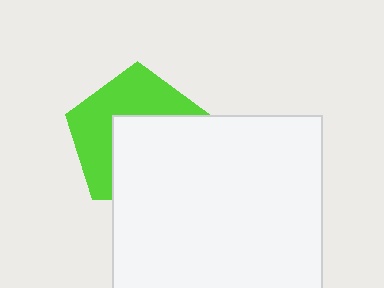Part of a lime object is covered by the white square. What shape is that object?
It is a pentagon.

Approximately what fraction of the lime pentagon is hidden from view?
Roughly 51% of the lime pentagon is hidden behind the white square.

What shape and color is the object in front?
The object in front is a white square.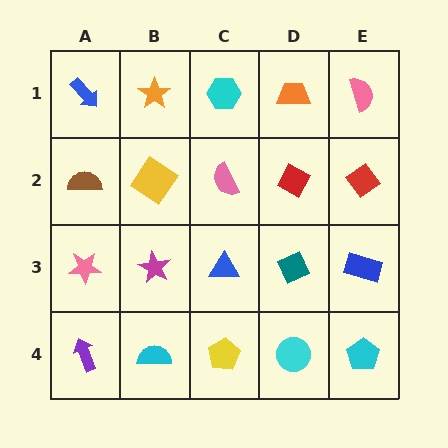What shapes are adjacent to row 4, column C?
A blue triangle (row 3, column C), a cyan semicircle (row 4, column B), a cyan circle (row 4, column D).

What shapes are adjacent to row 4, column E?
A blue rectangle (row 3, column E), a cyan circle (row 4, column D).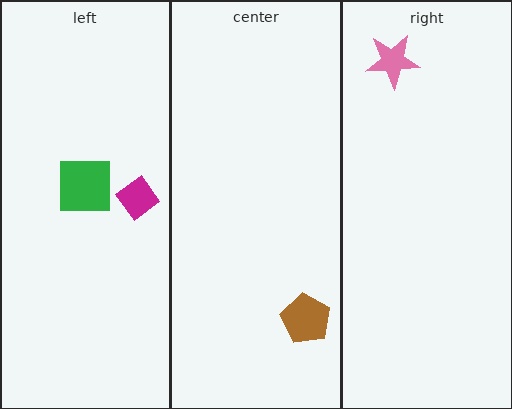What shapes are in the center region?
The brown pentagon.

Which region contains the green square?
The left region.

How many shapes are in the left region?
2.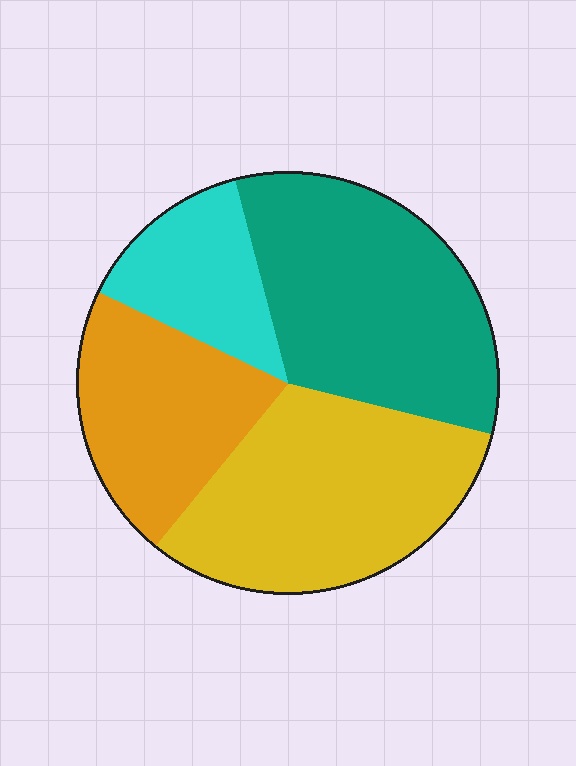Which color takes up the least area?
Cyan, at roughly 15%.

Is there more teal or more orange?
Teal.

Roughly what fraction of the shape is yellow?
Yellow takes up about one third (1/3) of the shape.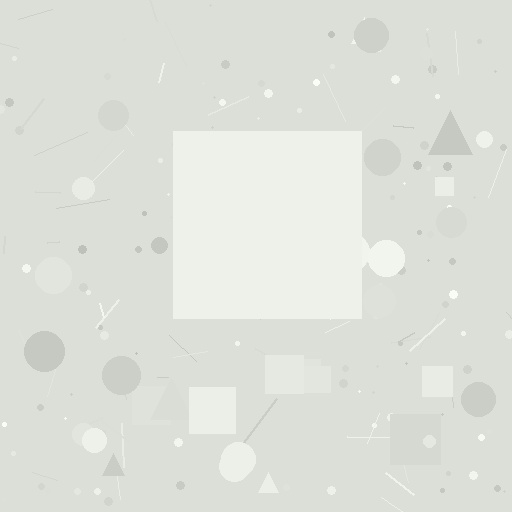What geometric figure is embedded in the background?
A square is embedded in the background.